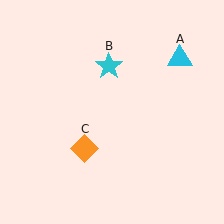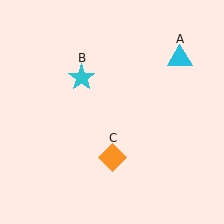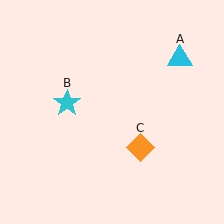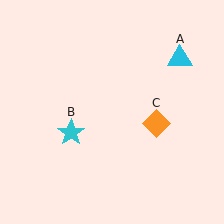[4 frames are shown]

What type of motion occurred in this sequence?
The cyan star (object B), orange diamond (object C) rotated counterclockwise around the center of the scene.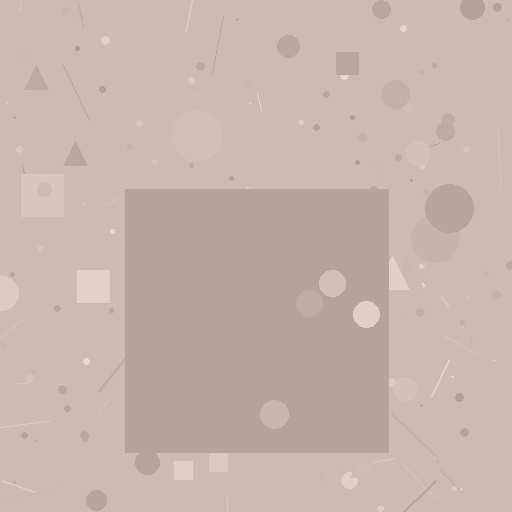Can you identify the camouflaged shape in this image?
The camouflaged shape is a square.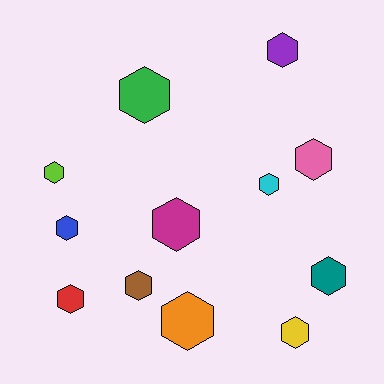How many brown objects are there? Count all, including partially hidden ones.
There is 1 brown object.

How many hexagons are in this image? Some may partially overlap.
There are 12 hexagons.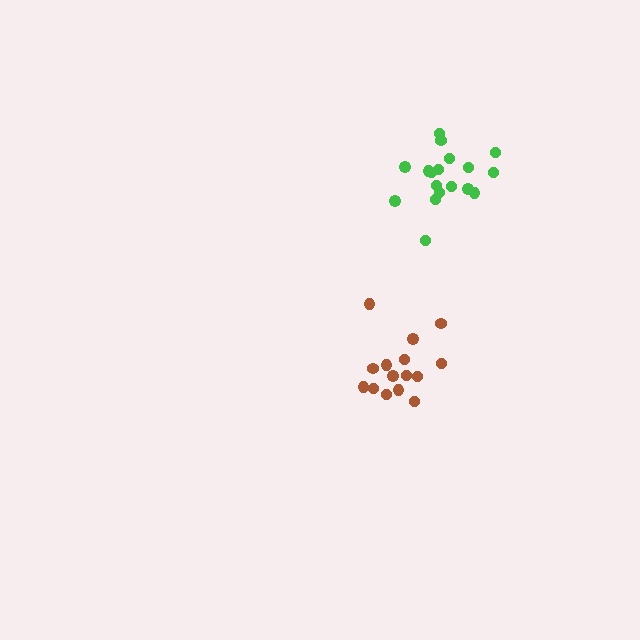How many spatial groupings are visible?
There are 2 spatial groupings.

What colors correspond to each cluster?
The clusters are colored: green, brown.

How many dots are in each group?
Group 1: 18 dots, Group 2: 15 dots (33 total).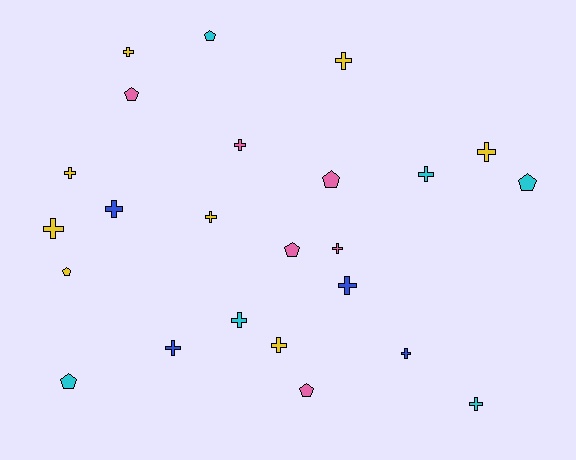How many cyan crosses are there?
There are 3 cyan crosses.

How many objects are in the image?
There are 24 objects.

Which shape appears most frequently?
Cross, with 16 objects.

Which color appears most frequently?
Yellow, with 8 objects.